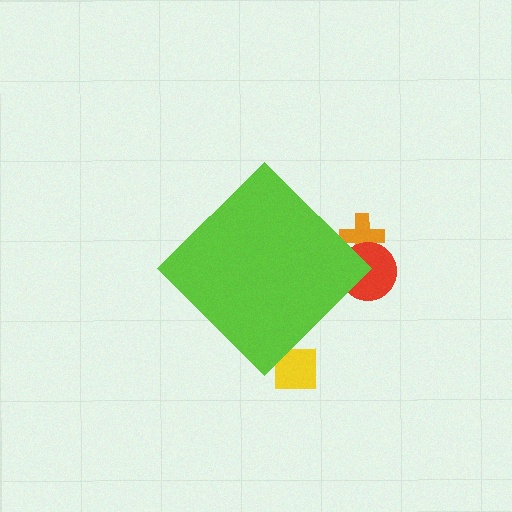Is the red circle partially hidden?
Yes, the red circle is partially hidden behind the lime diamond.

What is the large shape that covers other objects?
A lime diamond.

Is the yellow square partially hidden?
Yes, the yellow square is partially hidden behind the lime diamond.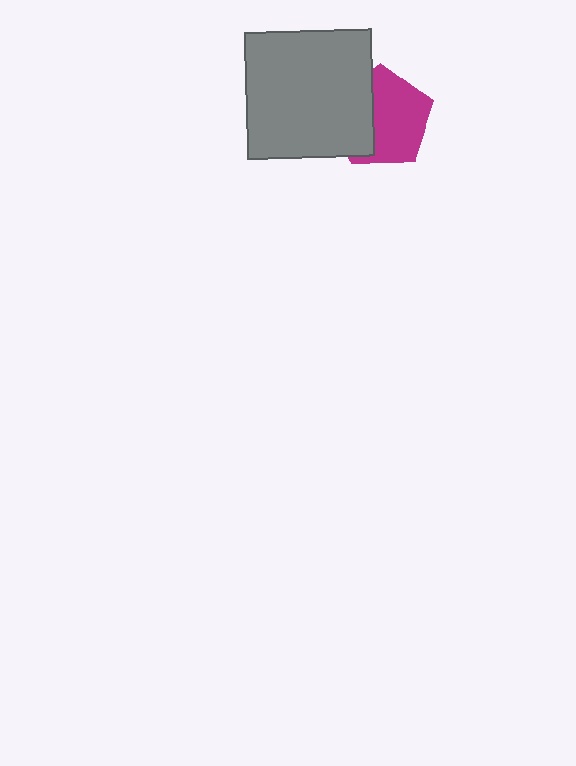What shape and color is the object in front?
The object in front is a gray square.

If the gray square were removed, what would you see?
You would see the complete magenta pentagon.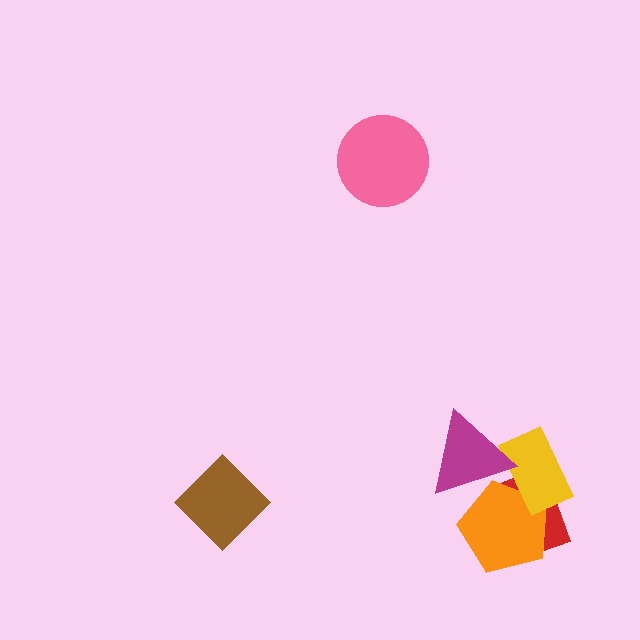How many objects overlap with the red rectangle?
2 objects overlap with the red rectangle.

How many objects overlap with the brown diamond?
0 objects overlap with the brown diamond.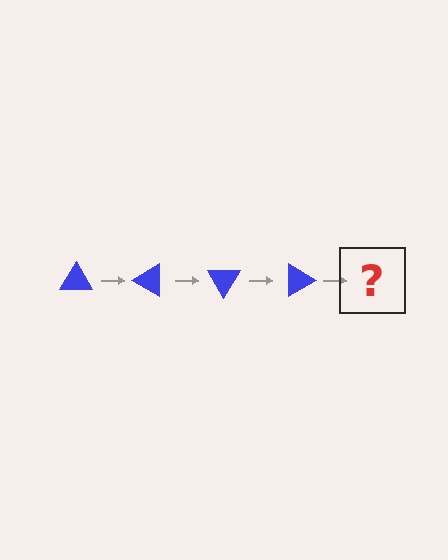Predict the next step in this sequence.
The next step is a blue triangle rotated 120 degrees.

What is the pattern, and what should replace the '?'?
The pattern is that the triangle rotates 30 degrees each step. The '?' should be a blue triangle rotated 120 degrees.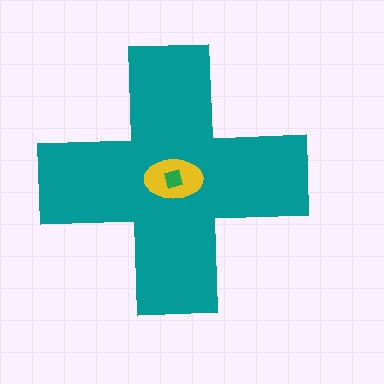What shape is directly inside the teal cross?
The yellow ellipse.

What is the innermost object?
The green square.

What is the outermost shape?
The teal cross.